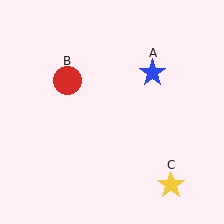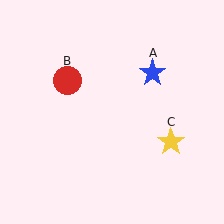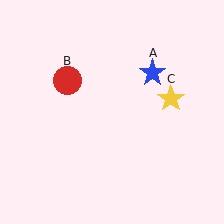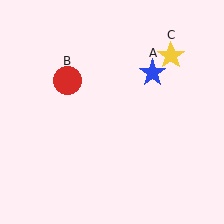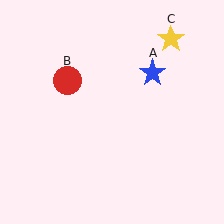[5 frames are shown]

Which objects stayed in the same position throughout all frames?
Blue star (object A) and red circle (object B) remained stationary.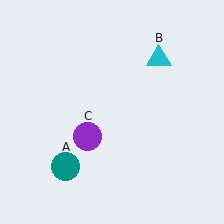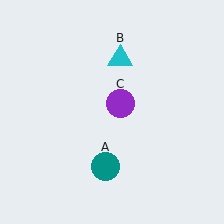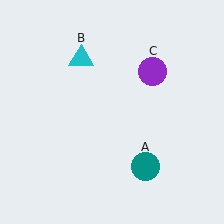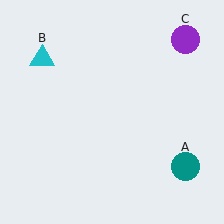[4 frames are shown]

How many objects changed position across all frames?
3 objects changed position: teal circle (object A), cyan triangle (object B), purple circle (object C).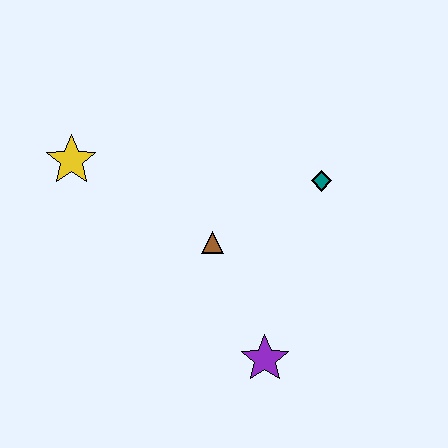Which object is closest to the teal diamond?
The brown triangle is closest to the teal diamond.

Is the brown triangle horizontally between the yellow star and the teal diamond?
Yes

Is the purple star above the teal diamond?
No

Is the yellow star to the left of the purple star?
Yes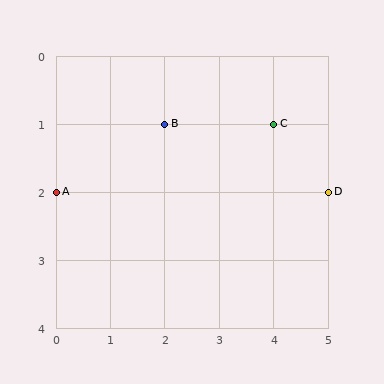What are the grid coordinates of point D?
Point D is at grid coordinates (5, 2).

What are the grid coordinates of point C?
Point C is at grid coordinates (4, 1).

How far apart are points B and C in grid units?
Points B and C are 2 columns apart.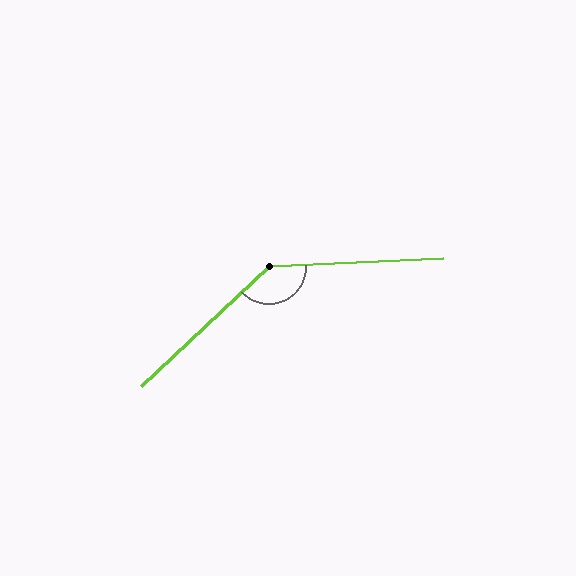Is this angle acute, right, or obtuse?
It is obtuse.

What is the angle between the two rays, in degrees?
Approximately 140 degrees.